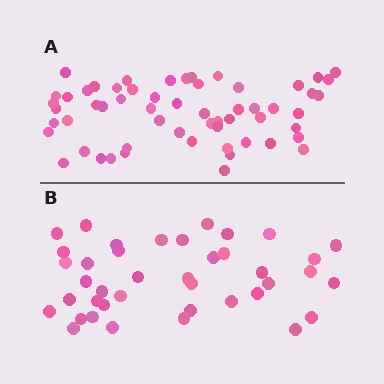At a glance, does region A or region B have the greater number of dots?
Region A (the top region) has more dots.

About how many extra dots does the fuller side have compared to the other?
Region A has approximately 20 more dots than region B.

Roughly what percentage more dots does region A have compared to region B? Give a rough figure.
About 45% more.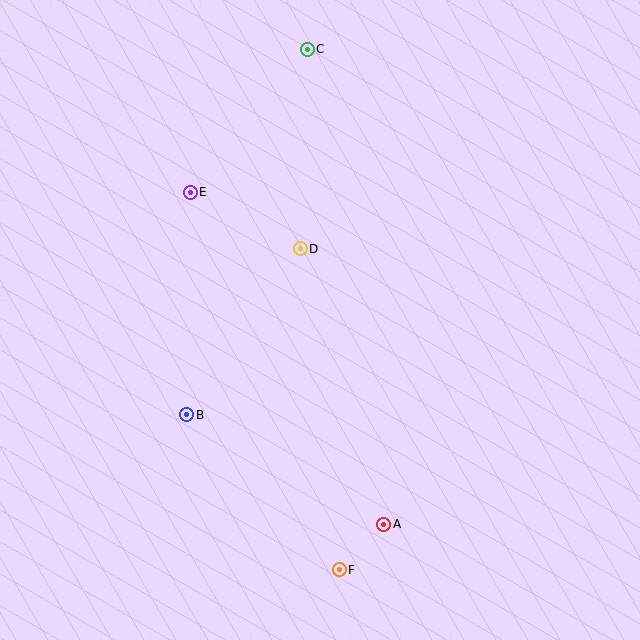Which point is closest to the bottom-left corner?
Point B is closest to the bottom-left corner.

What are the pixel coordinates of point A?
Point A is at (384, 524).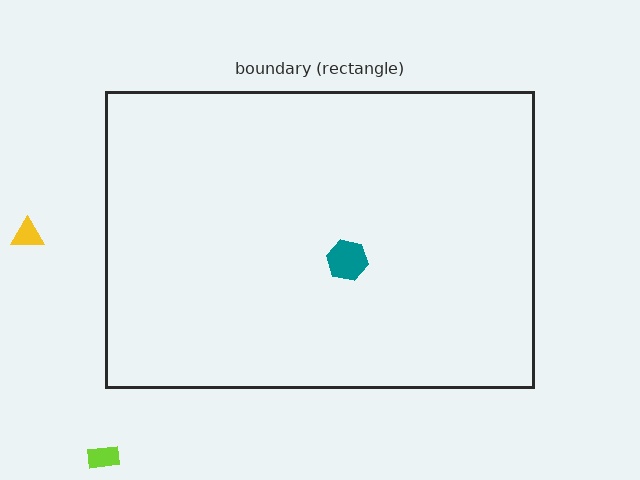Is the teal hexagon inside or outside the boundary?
Inside.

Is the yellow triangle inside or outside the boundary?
Outside.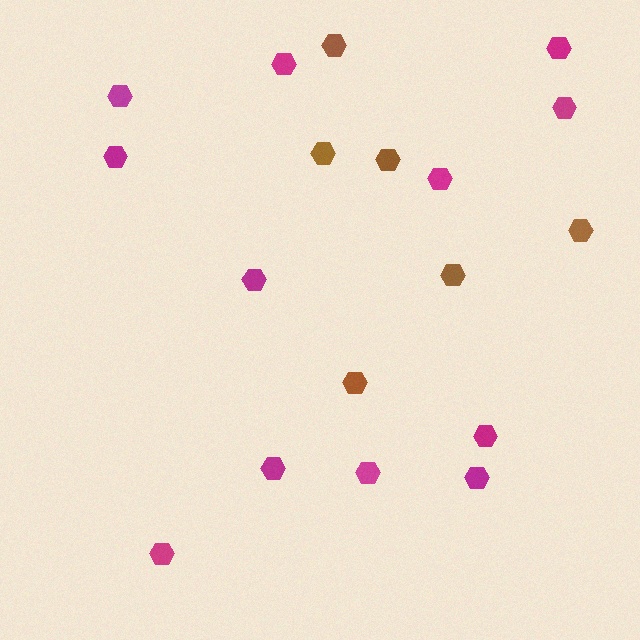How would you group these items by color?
There are 2 groups: one group of magenta hexagons (12) and one group of brown hexagons (6).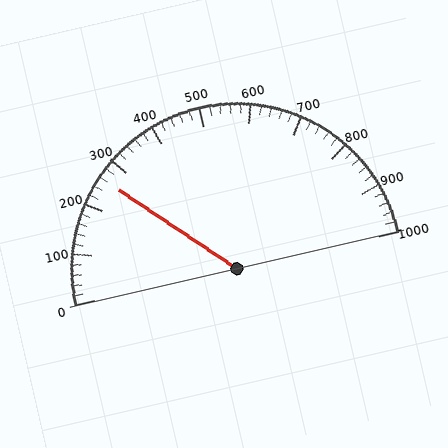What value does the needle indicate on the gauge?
The needle indicates approximately 260.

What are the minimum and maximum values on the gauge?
The gauge ranges from 0 to 1000.